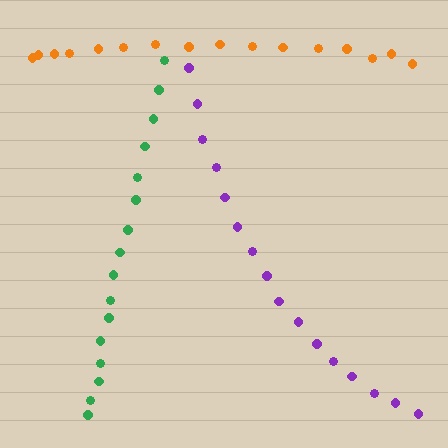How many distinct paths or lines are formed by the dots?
There are 3 distinct paths.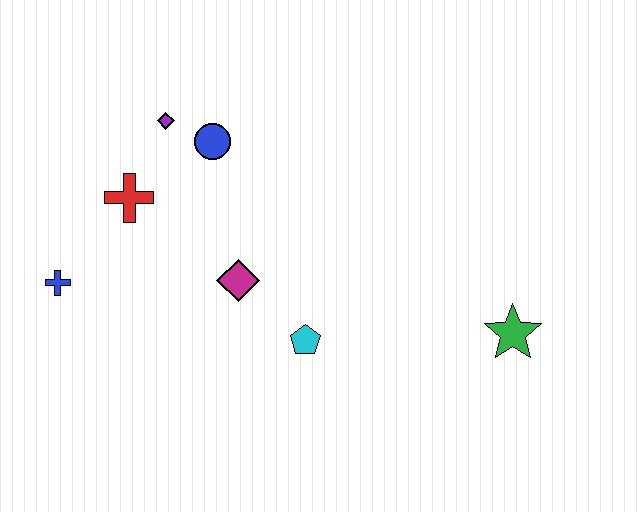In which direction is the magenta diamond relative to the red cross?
The magenta diamond is to the right of the red cross.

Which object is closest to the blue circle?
The purple diamond is closest to the blue circle.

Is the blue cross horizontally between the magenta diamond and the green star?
No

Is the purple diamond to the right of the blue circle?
No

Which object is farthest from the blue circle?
The green star is farthest from the blue circle.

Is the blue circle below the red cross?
No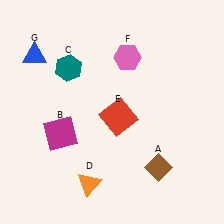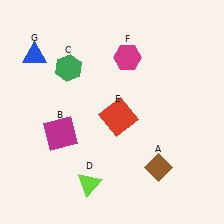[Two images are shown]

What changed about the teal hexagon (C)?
In Image 1, C is teal. In Image 2, it changed to green.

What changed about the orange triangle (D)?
In Image 1, D is orange. In Image 2, it changed to lime.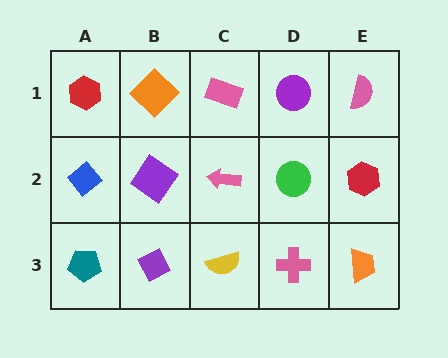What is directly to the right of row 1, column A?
An orange diamond.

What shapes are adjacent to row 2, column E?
A pink semicircle (row 1, column E), an orange trapezoid (row 3, column E), a green circle (row 2, column D).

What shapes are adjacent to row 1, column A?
A blue diamond (row 2, column A), an orange diamond (row 1, column B).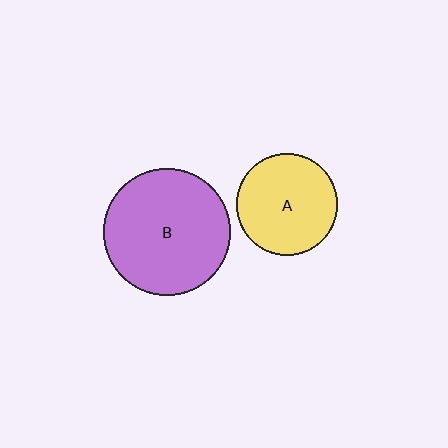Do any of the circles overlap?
No, none of the circles overlap.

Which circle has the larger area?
Circle B (purple).